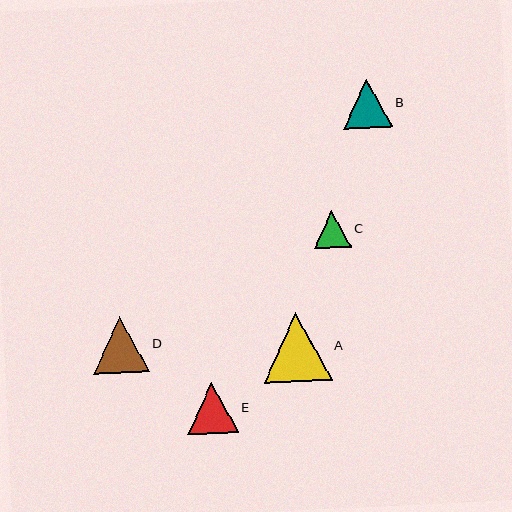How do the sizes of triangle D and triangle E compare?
Triangle D and triangle E are approximately the same size.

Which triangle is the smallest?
Triangle C is the smallest with a size of approximately 37 pixels.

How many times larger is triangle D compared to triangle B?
Triangle D is approximately 1.1 times the size of triangle B.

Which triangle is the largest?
Triangle A is the largest with a size of approximately 69 pixels.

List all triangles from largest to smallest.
From largest to smallest: A, D, E, B, C.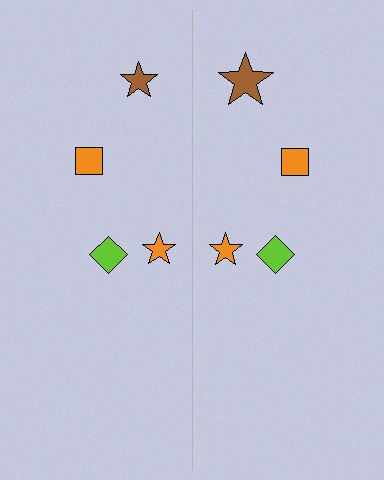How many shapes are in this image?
There are 8 shapes in this image.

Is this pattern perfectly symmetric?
No, the pattern is not perfectly symmetric. The brown star on the right side has a different size than its mirror counterpart.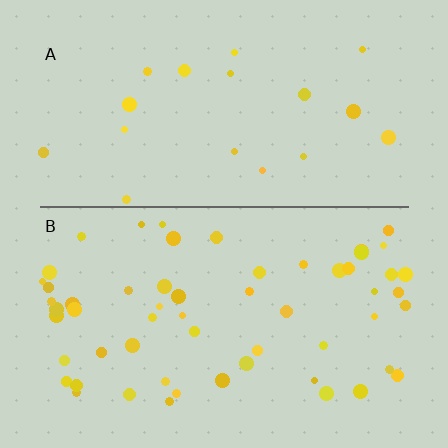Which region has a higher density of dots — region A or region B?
B (the bottom).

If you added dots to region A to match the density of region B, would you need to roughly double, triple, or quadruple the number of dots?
Approximately triple.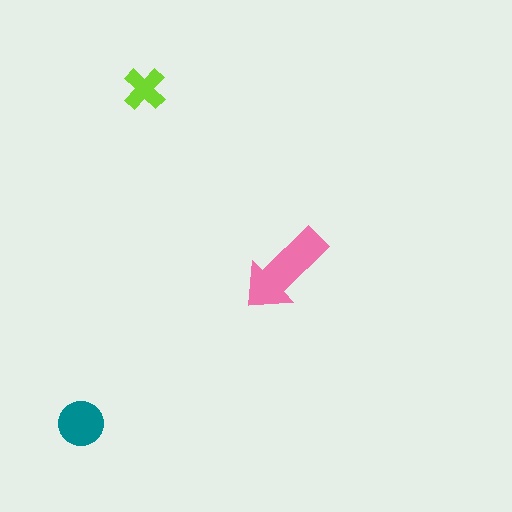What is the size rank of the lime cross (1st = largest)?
3rd.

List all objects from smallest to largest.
The lime cross, the teal circle, the pink arrow.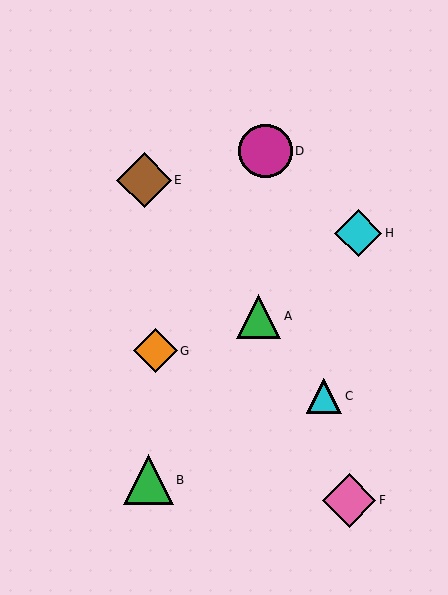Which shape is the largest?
The brown diamond (labeled E) is the largest.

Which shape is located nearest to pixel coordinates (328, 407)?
The cyan triangle (labeled C) at (324, 396) is nearest to that location.